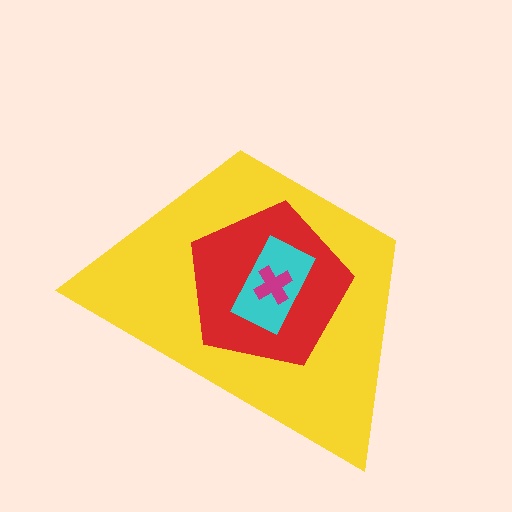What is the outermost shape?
The yellow trapezoid.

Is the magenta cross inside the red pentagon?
Yes.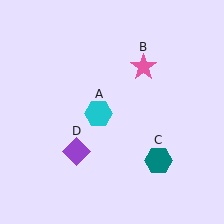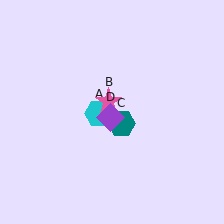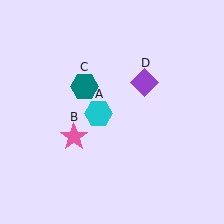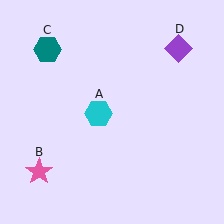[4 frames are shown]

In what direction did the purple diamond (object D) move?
The purple diamond (object D) moved up and to the right.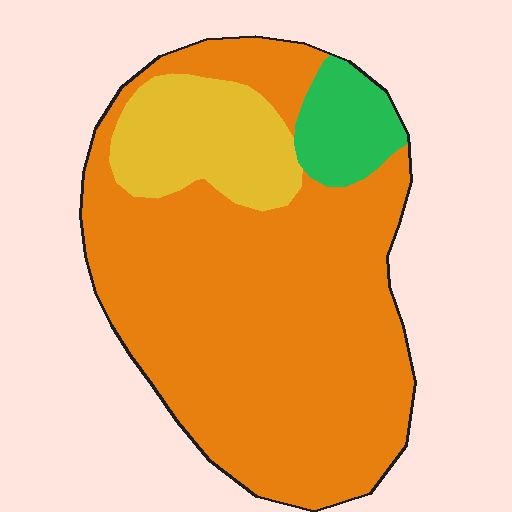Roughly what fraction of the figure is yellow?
Yellow covers about 15% of the figure.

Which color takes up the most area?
Orange, at roughly 75%.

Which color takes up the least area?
Green, at roughly 10%.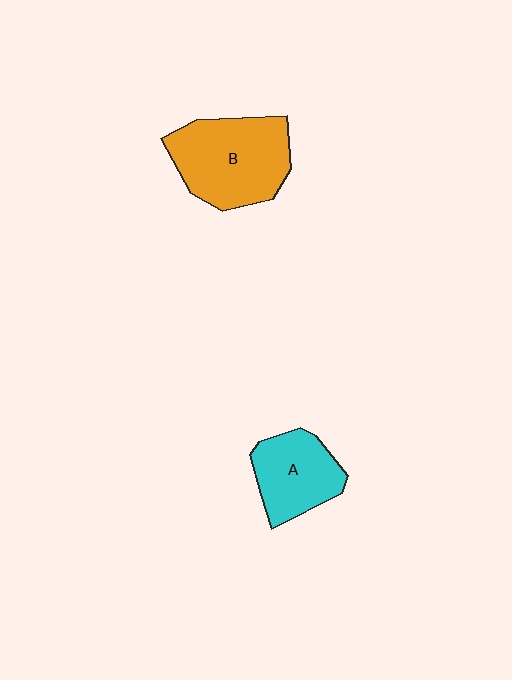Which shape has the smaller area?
Shape A (cyan).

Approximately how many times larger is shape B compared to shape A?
Approximately 1.5 times.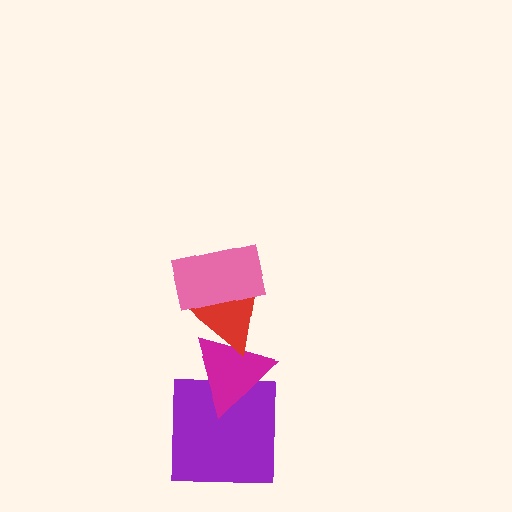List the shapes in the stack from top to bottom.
From top to bottom: the pink rectangle, the red triangle, the magenta triangle, the purple square.